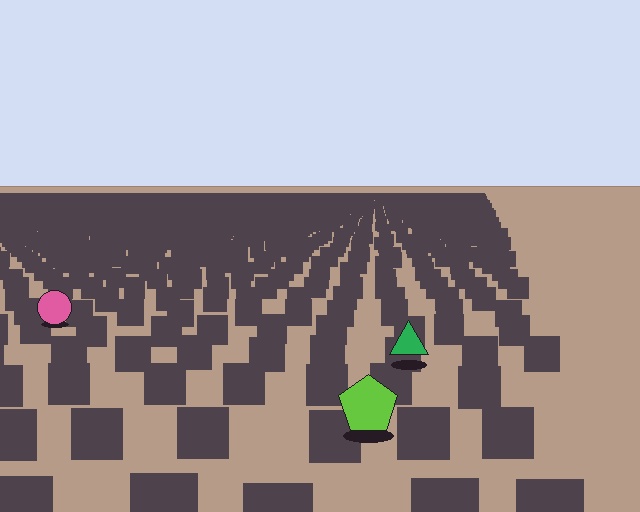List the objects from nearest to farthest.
From nearest to farthest: the lime pentagon, the green triangle, the pink circle.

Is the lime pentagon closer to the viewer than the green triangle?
Yes. The lime pentagon is closer — you can tell from the texture gradient: the ground texture is coarser near it.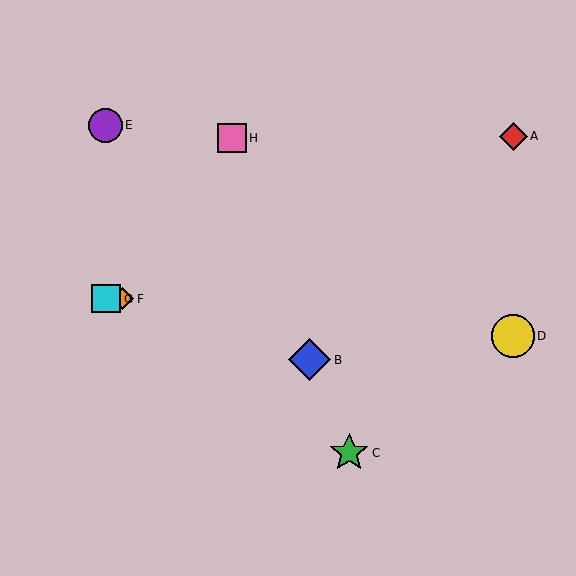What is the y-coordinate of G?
Object G is at y≈299.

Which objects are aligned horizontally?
Objects F, G are aligned horizontally.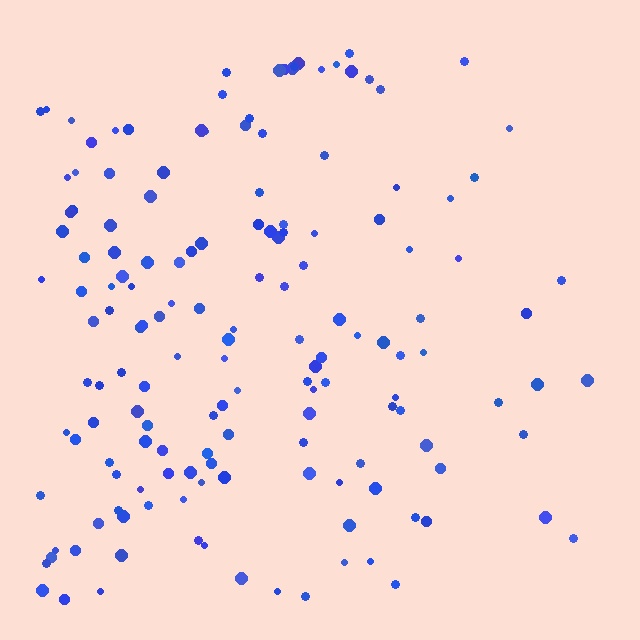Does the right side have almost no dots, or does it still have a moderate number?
Still a moderate number, just noticeably fewer than the left.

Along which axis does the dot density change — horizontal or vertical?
Horizontal.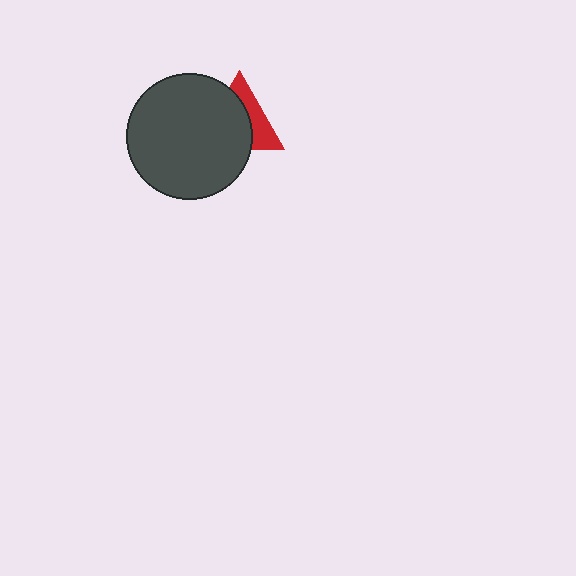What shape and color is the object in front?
The object in front is a dark gray circle.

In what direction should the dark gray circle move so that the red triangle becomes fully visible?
The dark gray circle should move left. That is the shortest direction to clear the overlap and leave the red triangle fully visible.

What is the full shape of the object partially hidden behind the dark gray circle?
The partially hidden object is a red triangle.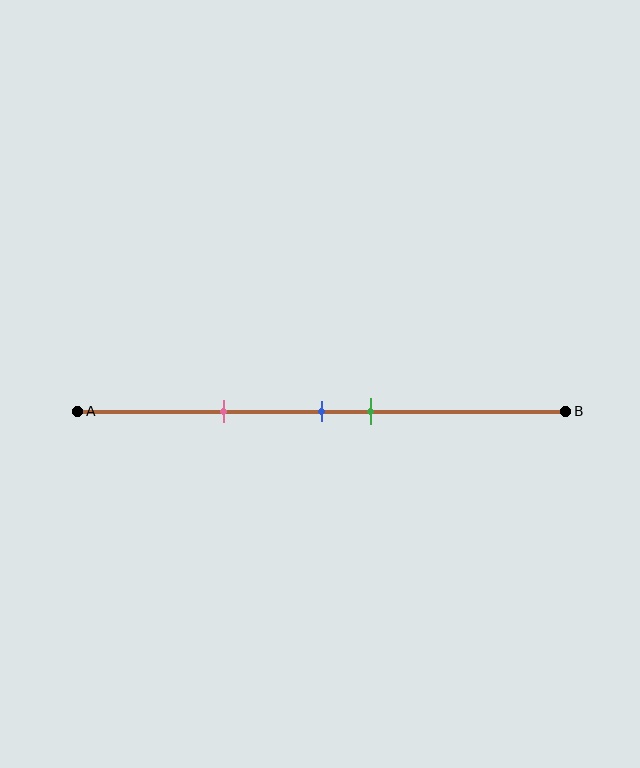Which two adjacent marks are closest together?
The blue and green marks are the closest adjacent pair.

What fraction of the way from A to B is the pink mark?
The pink mark is approximately 30% (0.3) of the way from A to B.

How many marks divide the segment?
There are 3 marks dividing the segment.